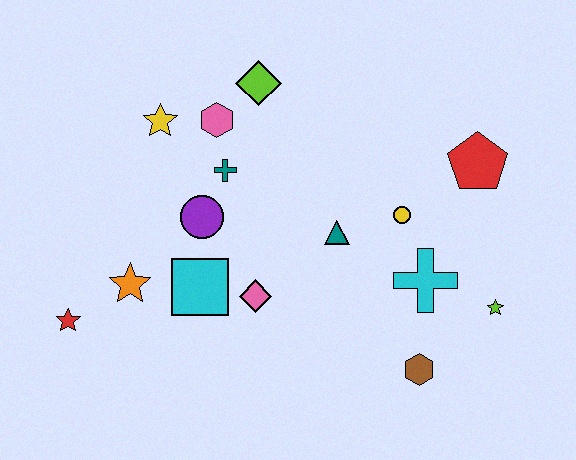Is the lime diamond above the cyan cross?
Yes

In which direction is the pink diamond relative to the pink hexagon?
The pink diamond is below the pink hexagon.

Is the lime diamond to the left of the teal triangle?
Yes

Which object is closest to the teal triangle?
The yellow circle is closest to the teal triangle.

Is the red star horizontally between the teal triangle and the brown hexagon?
No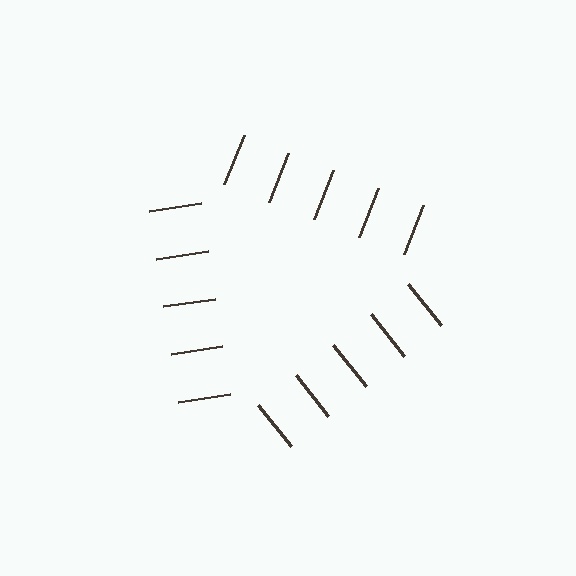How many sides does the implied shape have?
3 sides — the line-ends trace a triangle.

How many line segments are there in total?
15 — 5 along each of the 3 edges.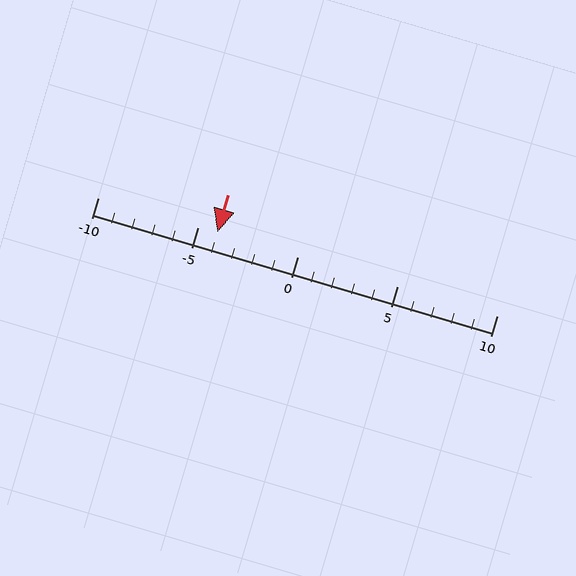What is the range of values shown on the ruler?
The ruler shows values from -10 to 10.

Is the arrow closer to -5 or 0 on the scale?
The arrow is closer to -5.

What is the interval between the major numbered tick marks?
The major tick marks are spaced 5 units apart.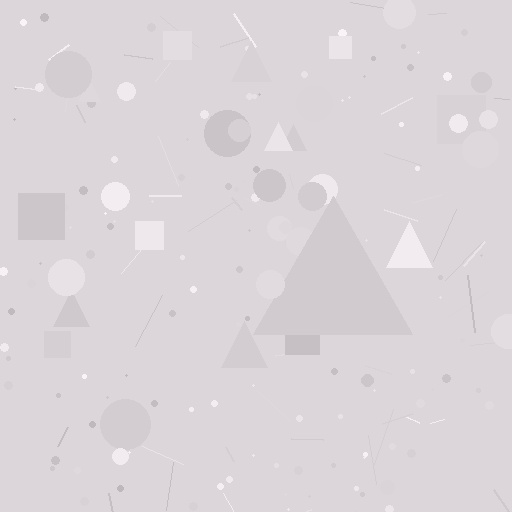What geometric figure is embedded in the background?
A triangle is embedded in the background.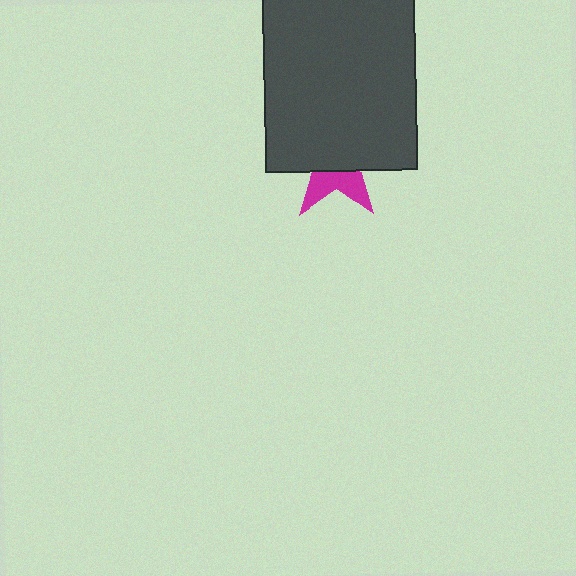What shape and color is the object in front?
The object in front is a dark gray rectangle.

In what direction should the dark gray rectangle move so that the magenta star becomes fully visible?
The dark gray rectangle should move up. That is the shortest direction to clear the overlap and leave the magenta star fully visible.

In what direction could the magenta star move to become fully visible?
The magenta star could move down. That would shift it out from behind the dark gray rectangle entirely.